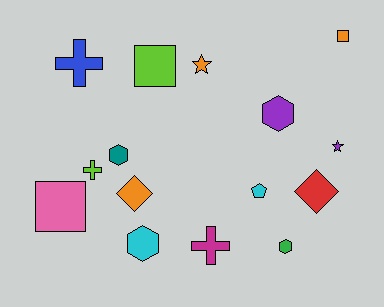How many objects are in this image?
There are 15 objects.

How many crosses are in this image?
There are 3 crosses.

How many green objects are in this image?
There is 1 green object.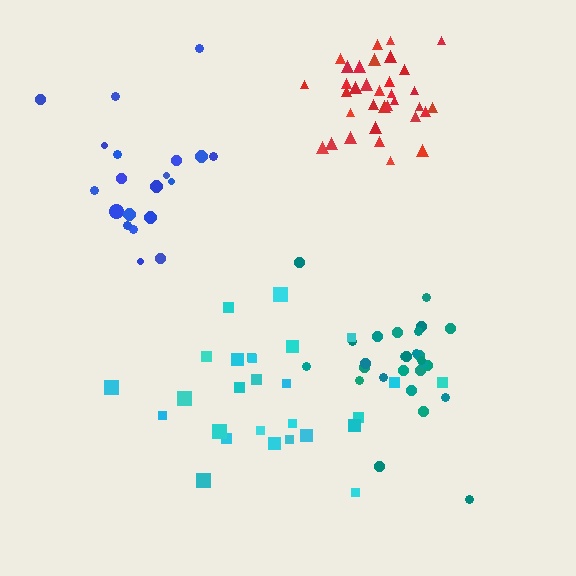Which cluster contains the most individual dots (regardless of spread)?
Red (35).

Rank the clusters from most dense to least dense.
red, teal, blue, cyan.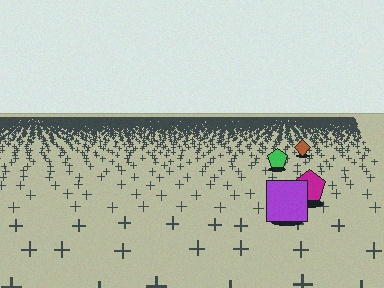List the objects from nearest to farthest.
From nearest to farthest: the purple square, the magenta pentagon, the green pentagon, the brown diamond.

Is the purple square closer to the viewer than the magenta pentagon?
Yes. The purple square is closer — you can tell from the texture gradient: the ground texture is coarser near it.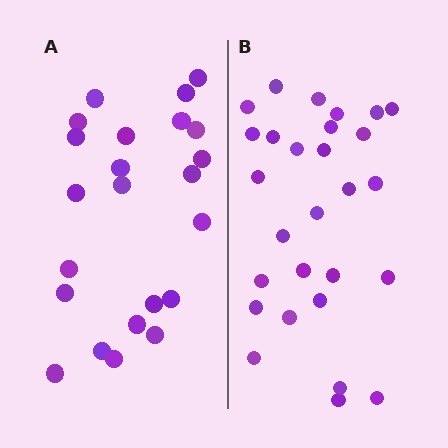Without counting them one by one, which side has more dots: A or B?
Region B (the right region) has more dots.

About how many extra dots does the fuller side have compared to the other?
Region B has about 5 more dots than region A.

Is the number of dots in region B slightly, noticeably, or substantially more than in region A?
Region B has only slightly more — the two regions are fairly close. The ratio is roughly 1.2 to 1.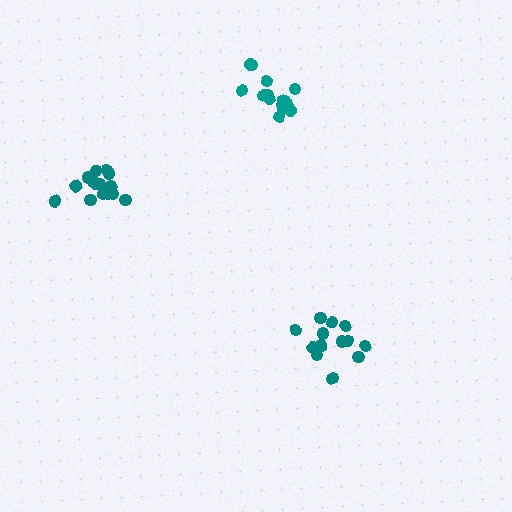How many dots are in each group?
Group 1: 13 dots, Group 2: 15 dots, Group 3: 14 dots (42 total).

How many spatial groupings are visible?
There are 3 spatial groupings.